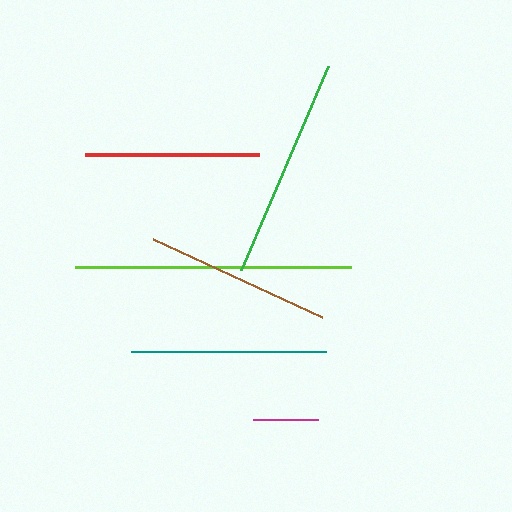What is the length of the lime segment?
The lime segment is approximately 276 pixels long.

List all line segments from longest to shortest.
From longest to shortest: lime, green, teal, brown, red, magenta.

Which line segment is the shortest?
The magenta line is the shortest at approximately 65 pixels.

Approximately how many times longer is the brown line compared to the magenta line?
The brown line is approximately 2.8 times the length of the magenta line.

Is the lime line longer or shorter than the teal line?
The lime line is longer than the teal line.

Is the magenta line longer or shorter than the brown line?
The brown line is longer than the magenta line.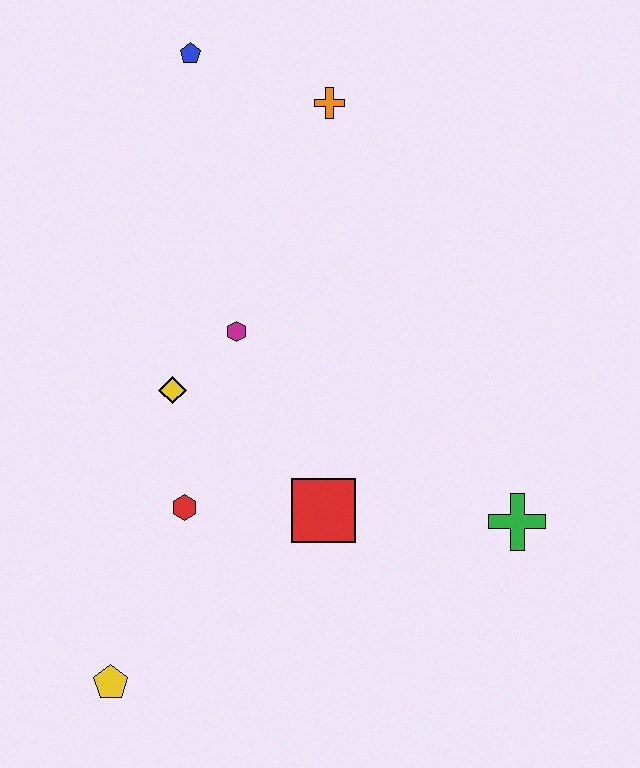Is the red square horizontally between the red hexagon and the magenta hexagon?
No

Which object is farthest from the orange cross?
The yellow pentagon is farthest from the orange cross.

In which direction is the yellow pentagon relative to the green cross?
The yellow pentagon is to the left of the green cross.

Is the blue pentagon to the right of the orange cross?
No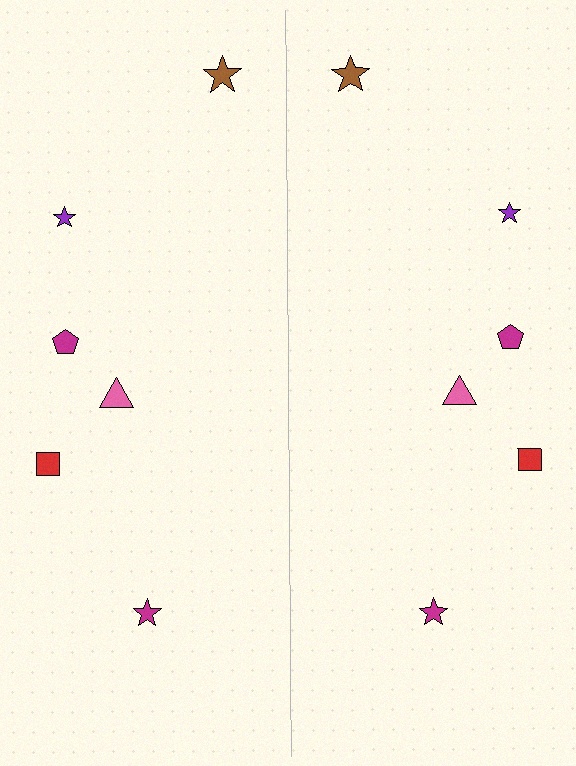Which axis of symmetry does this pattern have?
The pattern has a vertical axis of symmetry running through the center of the image.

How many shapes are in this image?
There are 12 shapes in this image.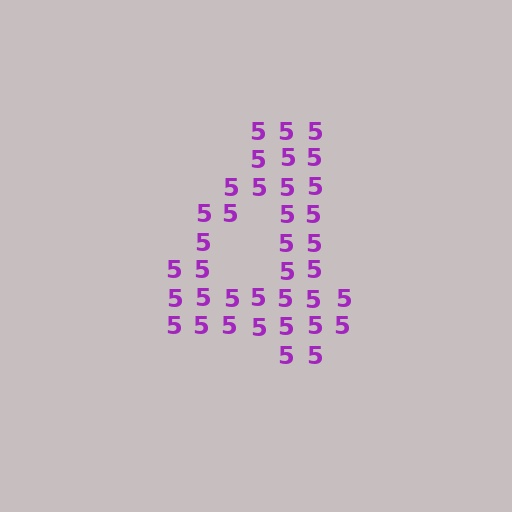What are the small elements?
The small elements are digit 5's.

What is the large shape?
The large shape is the digit 4.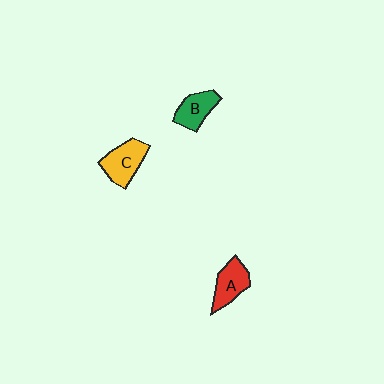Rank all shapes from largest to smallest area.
From largest to smallest: C (yellow), A (red), B (green).